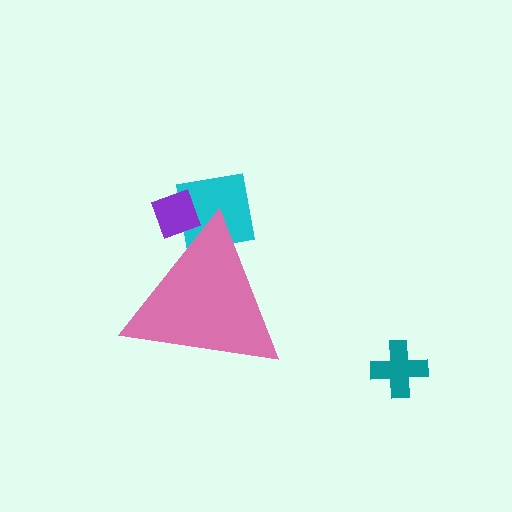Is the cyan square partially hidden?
Yes, the cyan square is partially hidden behind the pink triangle.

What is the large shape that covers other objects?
A pink triangle.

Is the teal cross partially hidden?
No, the teal cross is fully visible.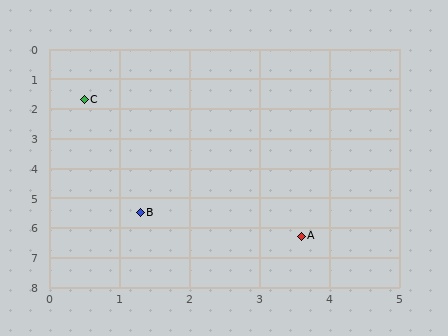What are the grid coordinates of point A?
Point A is at approximately (3.6, 6.3).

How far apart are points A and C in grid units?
Points A and C are about 5.5 grid units apart.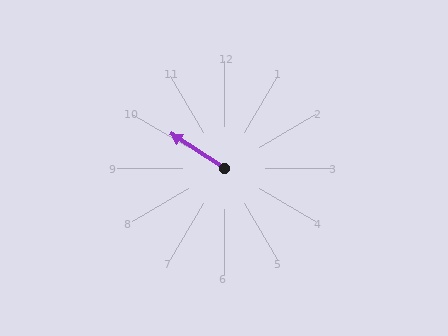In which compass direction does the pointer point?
Northwest.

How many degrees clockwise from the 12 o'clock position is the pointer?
Approximately 303 degrees.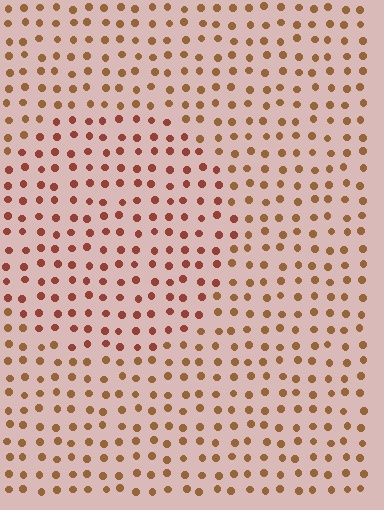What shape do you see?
I see a circle.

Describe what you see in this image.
The image is filled with small brown elements in a uniform arrangement. A circle-shaped region is visible where the elements are tinted to a slightly different hue, forming a subtle color boundary.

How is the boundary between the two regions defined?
The boundary is defined purely by a slight shift in hue (about 23 degrees). Spacing, size, and orientation are identical on both sides.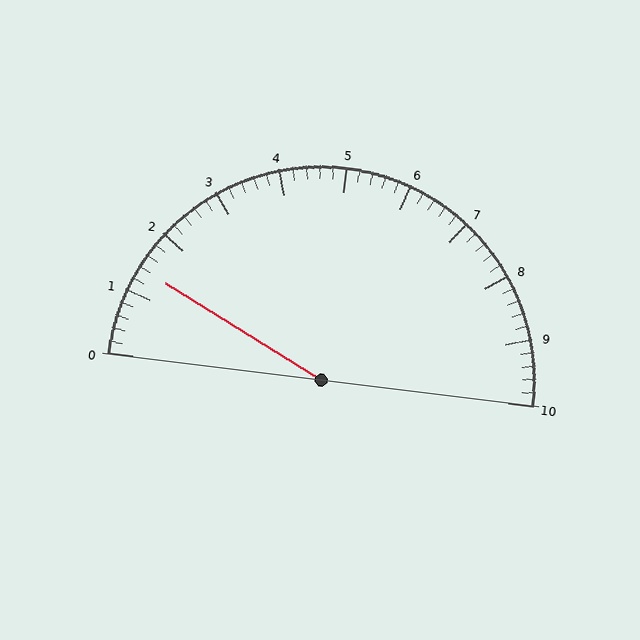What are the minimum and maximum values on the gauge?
The gauge ranges from 0 to 10.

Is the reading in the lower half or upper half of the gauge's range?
The reading is in the lower half of the range (0 to 10).